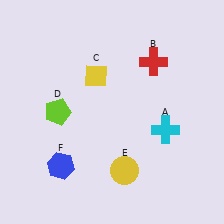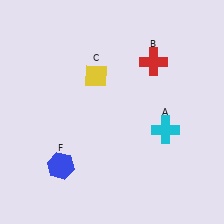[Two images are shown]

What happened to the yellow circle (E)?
The yellow circle (E) was removed in Image 2. It was in the bottom-right area of Image 1.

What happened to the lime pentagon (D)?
The lime pentagon (D) was removed in Image 2. It was in the top-left area of Image 1.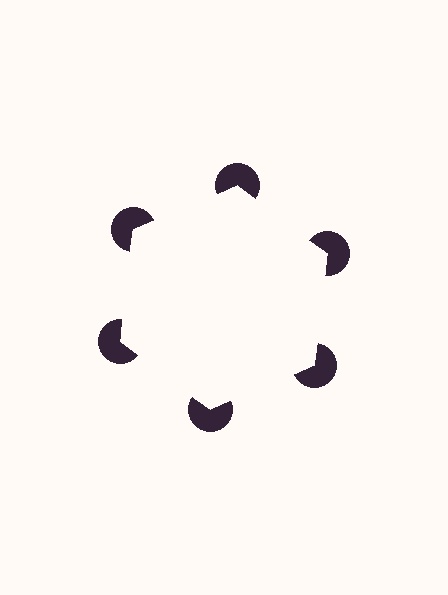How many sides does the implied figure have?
6 sides.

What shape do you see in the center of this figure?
An illusory hexagon — its edges are inferred from the aligned wedge cuts in the pac-man discs, not physically drawn.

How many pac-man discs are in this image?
There are 6 — one at each vertex of the illusory hexagon.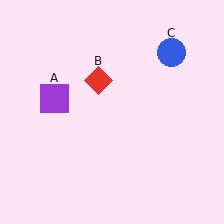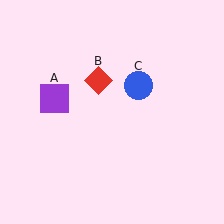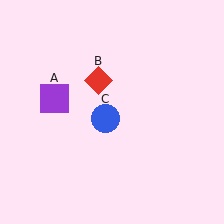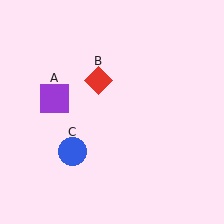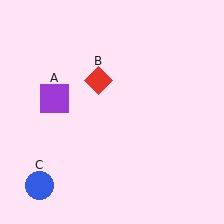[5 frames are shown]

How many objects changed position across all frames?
1 object changed position: blue circle (object C).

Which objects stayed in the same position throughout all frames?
Purple square (object A) and red diamond (object B) remained stationary.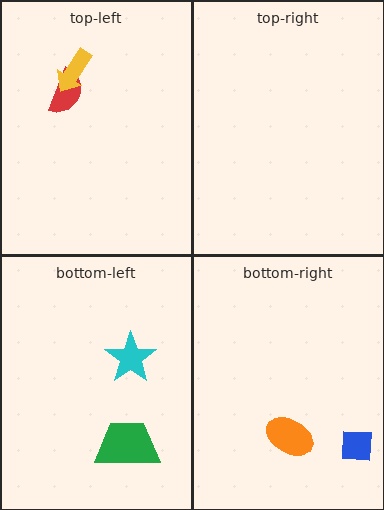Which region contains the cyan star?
The bottom-left region.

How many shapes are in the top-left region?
2.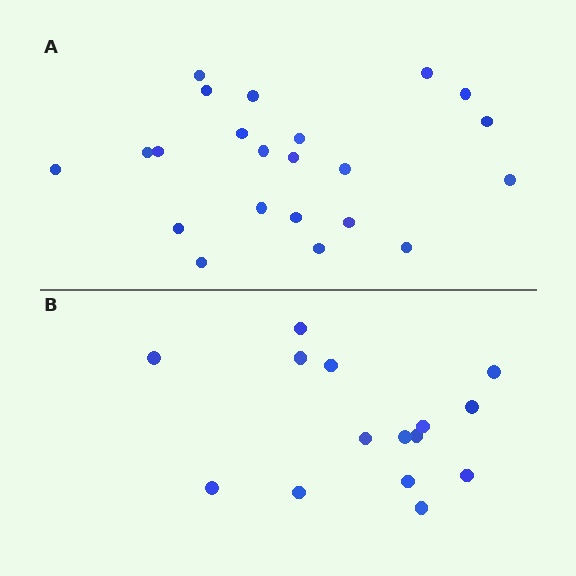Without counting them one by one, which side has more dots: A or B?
Region A (the top region) has more dots.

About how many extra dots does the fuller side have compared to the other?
Region A has roughly 8 or so more dots than region B.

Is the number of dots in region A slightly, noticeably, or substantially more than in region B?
Region A has substantially more. The ratio is roughly 1.5 to 1.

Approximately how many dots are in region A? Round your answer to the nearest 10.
About 20 dots. (The exact count is 22, which rounds to 20.)